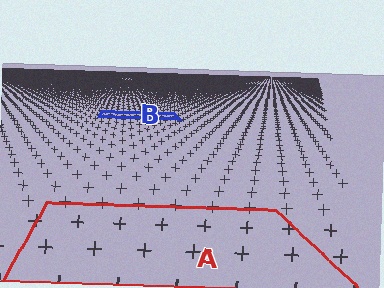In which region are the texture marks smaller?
The texture marks are smaller in region B, because it is farther away.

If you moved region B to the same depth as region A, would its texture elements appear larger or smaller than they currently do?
They would appear larger. At a closer depth, the same texture elements are projected at a bigger on-screen size.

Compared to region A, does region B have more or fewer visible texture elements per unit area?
Region B has more texture elements per unit area — they are packed more densely because it is farther away.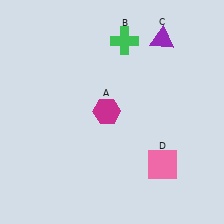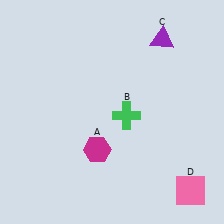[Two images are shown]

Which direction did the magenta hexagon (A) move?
The magenta hexagon (A) moved down.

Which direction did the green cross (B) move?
The green cross (B) moved down.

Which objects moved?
The objects that moved are: the magenta hexagon (A), the green cross (B), the pink square (D).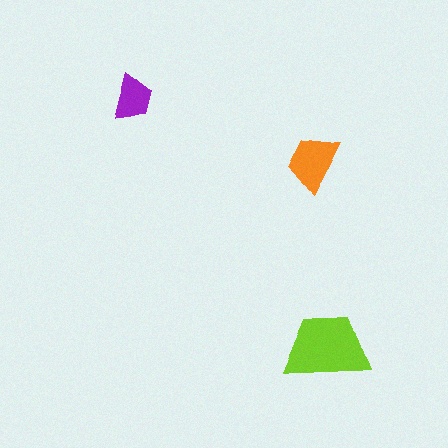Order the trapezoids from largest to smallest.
the lime one, the orange one, the purple one.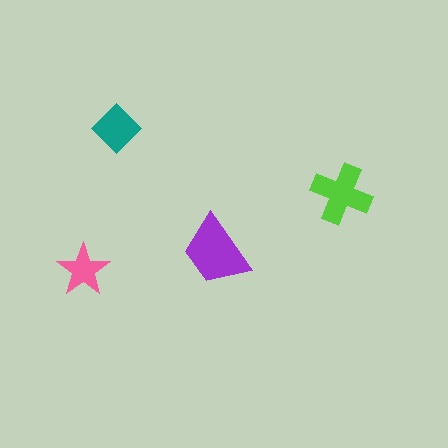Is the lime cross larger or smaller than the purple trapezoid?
Smaller.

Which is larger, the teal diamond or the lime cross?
The lime cross.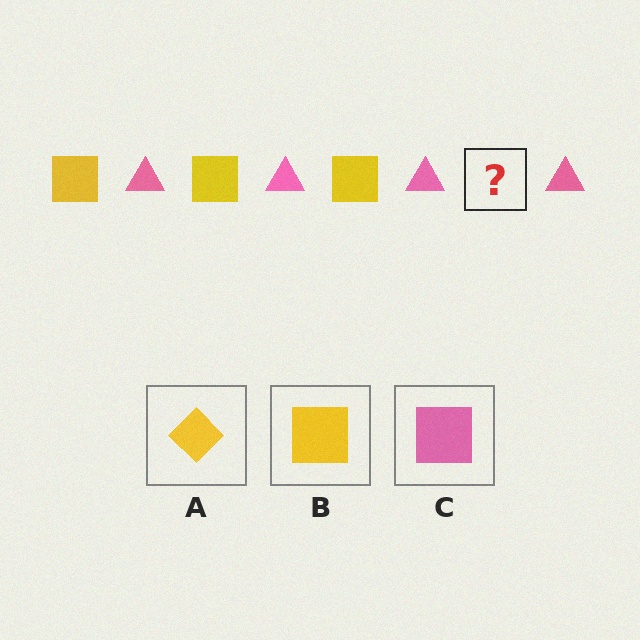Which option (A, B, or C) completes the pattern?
B.